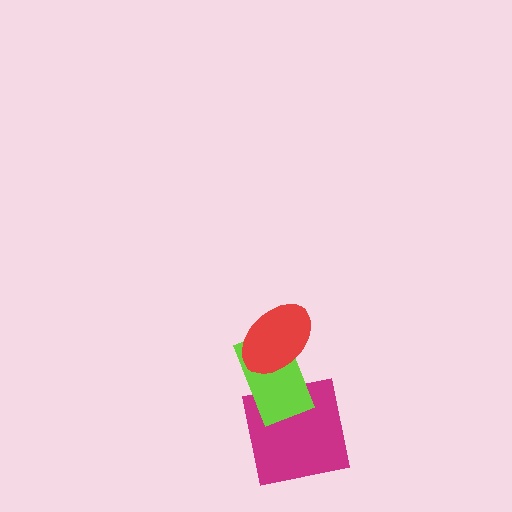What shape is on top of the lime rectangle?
The red ellipse is on top of the lime rectangle.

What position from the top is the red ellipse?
The red ellipse is 1st from the top.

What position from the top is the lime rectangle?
The lime rectangle is 2nd from the top.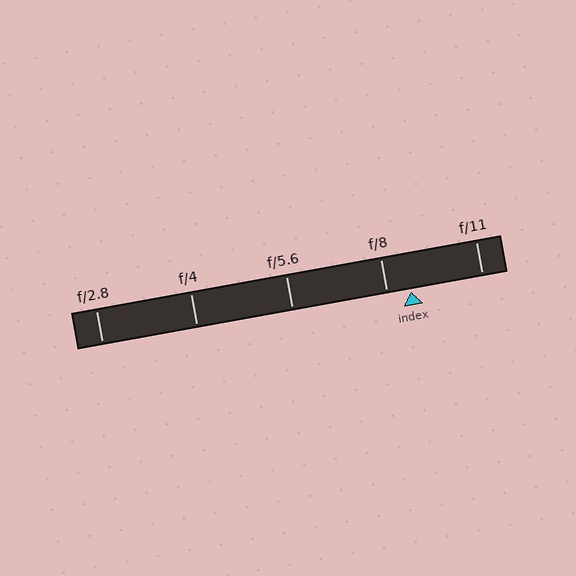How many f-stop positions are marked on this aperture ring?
There are 5 f-stop positions marked.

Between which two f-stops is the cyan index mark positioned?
The index mark is between f/8 and f/11.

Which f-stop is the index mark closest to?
The index mark is closest to f/8.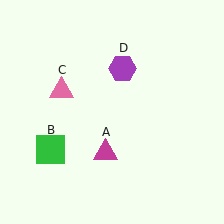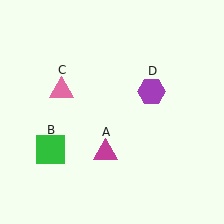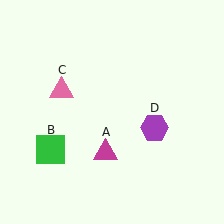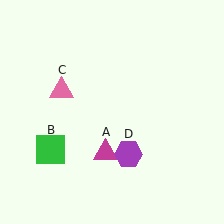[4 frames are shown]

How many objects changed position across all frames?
1 object changed position: purple hexagon (object D).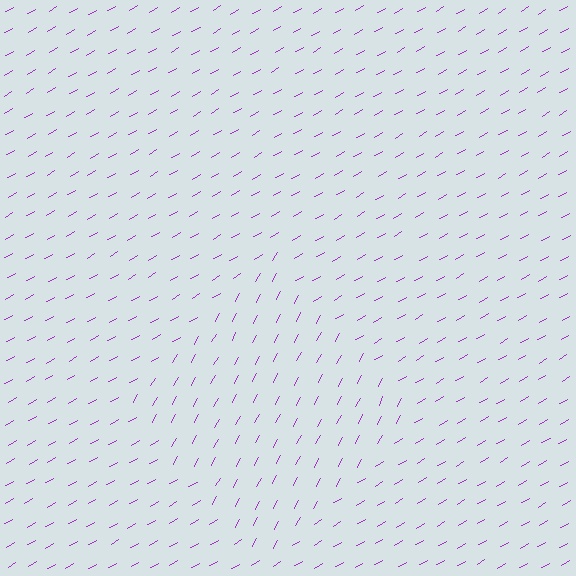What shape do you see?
I see a diamond.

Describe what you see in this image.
The image is filled with small purple line segments. A diamond region in the image has lines oriented differently from the surrounding lines, creating a visible texture boundary.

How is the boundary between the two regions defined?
The boundary is defined purely by a change in line orientation (approximately 33 degrees difference). All lines are the same color and thickness.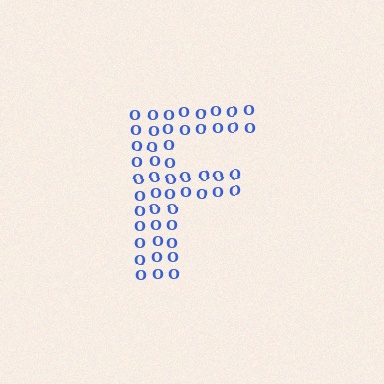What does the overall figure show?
The overall figure shows the letter F.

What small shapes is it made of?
It is made of small letter O's.